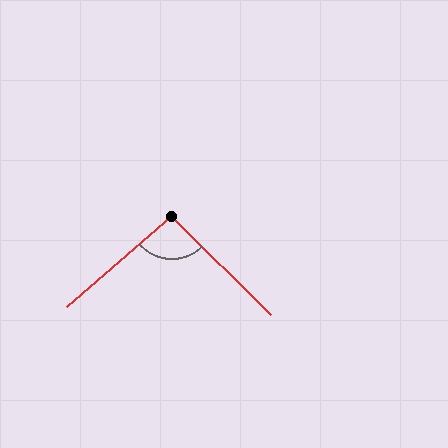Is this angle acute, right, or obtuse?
It is approximately a right angle.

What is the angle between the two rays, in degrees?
Approximately 94 degrees.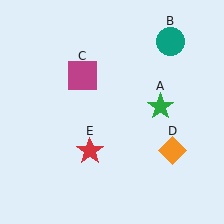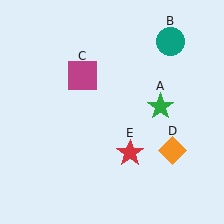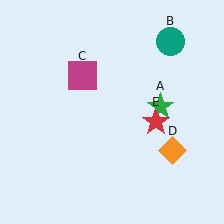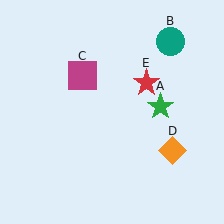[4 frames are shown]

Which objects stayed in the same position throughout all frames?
Green star (object A) and teal circle (object B) and magenta square (object C) and orange diamond (object D) remained stationary.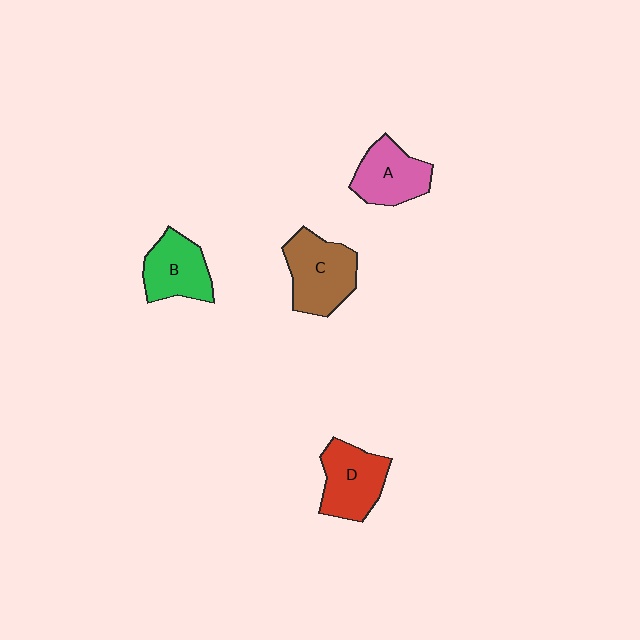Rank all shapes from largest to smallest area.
From largest to smallest: C (brown), D (red), A (pink), B (green).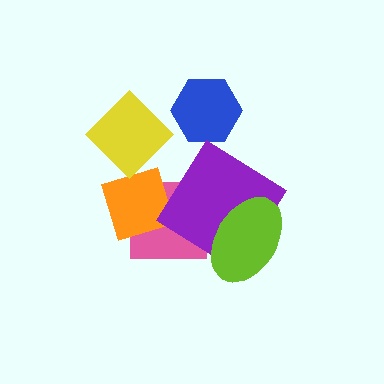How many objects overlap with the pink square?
2 objects overlap with the pink square.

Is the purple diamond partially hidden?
Yes, it is partially covered by another shape.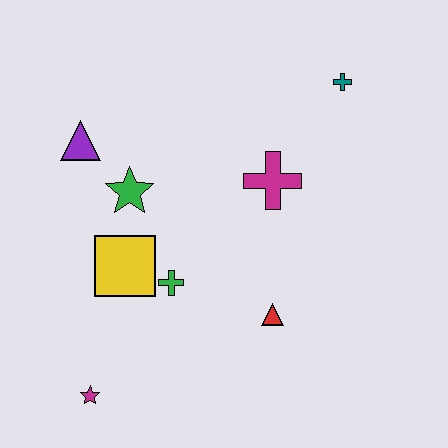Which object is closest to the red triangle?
The green cross is closest to the red triangle.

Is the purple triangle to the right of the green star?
No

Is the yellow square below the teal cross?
Yes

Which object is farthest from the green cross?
The teal cross is farthest from the green cross.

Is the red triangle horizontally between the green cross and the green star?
No